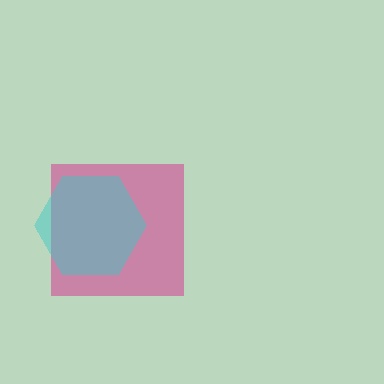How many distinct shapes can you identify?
There are 2 distinct shapes: a magenta square, a cyan hexagon.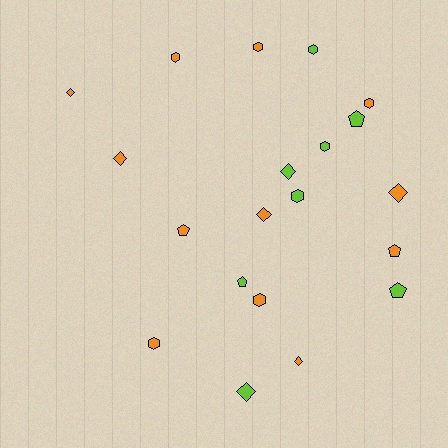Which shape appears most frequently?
Hexagon, with 8 objects.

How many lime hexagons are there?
There are 3 lime hexagons.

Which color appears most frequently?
Orange, with 12 objects.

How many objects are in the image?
There are 20 objects.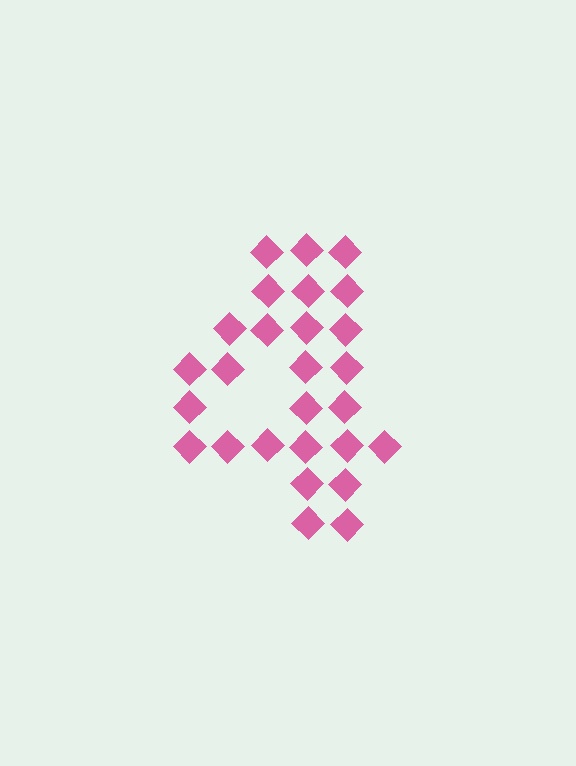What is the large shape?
The large shape is the digit 4.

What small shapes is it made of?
It is made of small diamonds.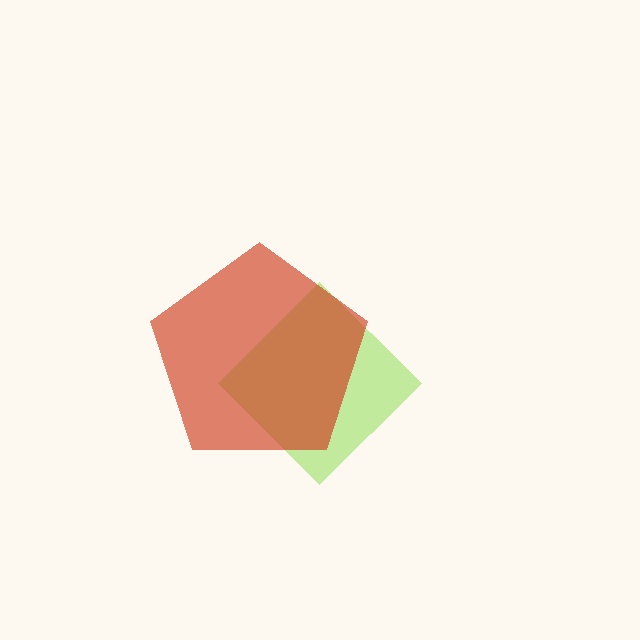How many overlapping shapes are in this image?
There are 2 overlapping shapes in the image.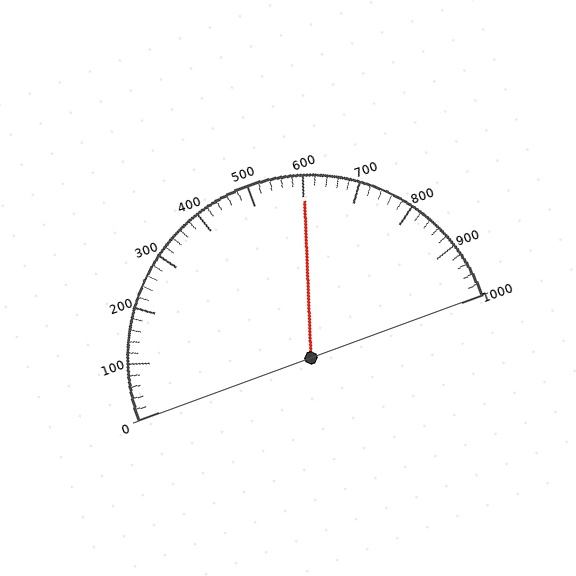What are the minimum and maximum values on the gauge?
The gauge ranges from 0 to 1000.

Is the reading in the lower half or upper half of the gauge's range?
The reading is in the upper half of the range (0 to 1000).